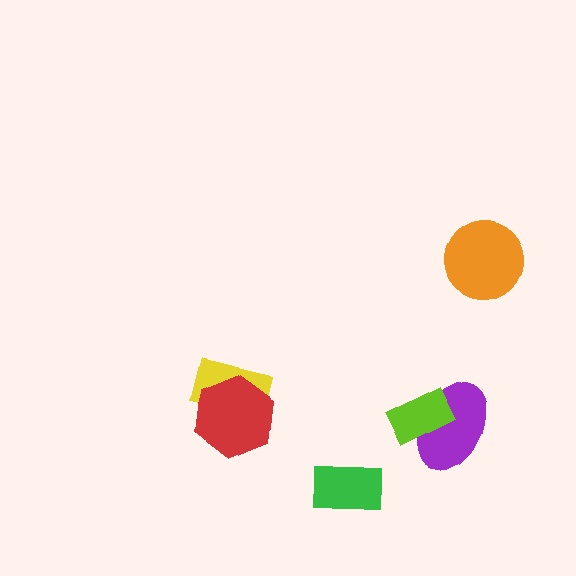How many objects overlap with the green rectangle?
0 objects overlap with the green rectangle.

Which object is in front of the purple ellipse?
The lime rectangle is in front of the purple ellipse.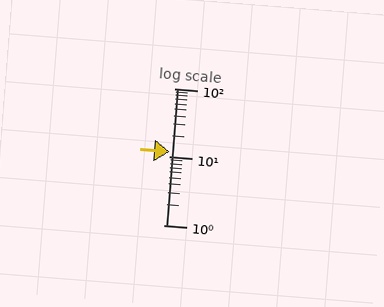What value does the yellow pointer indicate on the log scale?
The pointer indicates approximately 12.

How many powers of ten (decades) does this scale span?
The scale spans 2 decades, from 1 to 100.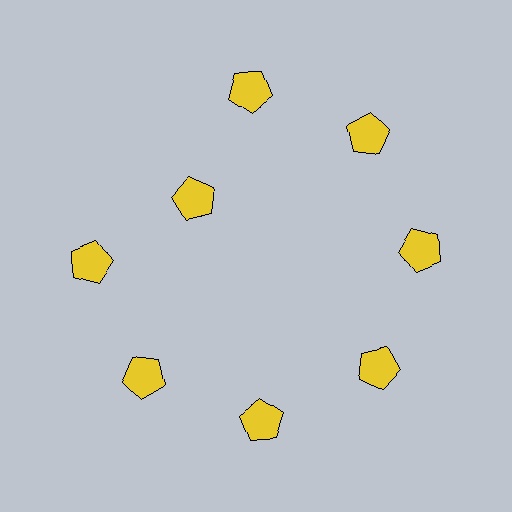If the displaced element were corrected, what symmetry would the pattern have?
It would have 8-fold rotational symmetry — the pattern would map onto itself every 45 degrees.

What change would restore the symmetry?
The symmetry would be restored by moving it outward, back onto the ring so that all 8 pentagons sit at equal angles and equal distance from the center.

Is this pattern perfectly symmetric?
No. The 8 yellow pentagons are arranged in a ring, but one element near the 10 o'clock position is pulled inward toward the center, breaking the 8-fold rotational symmetry.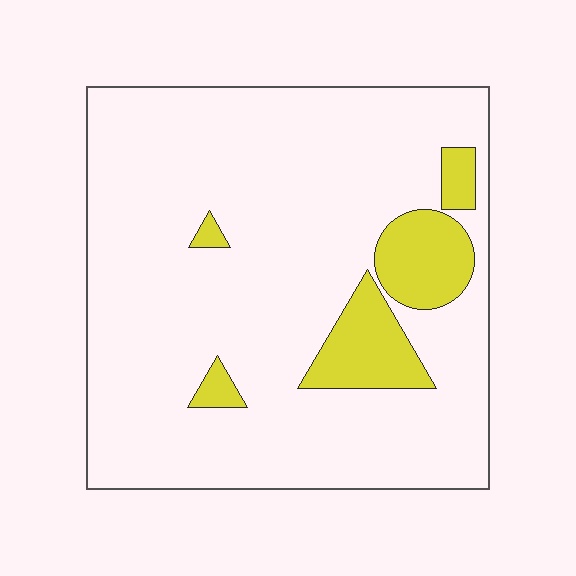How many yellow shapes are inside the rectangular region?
5.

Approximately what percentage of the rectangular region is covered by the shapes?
Approximately 15%.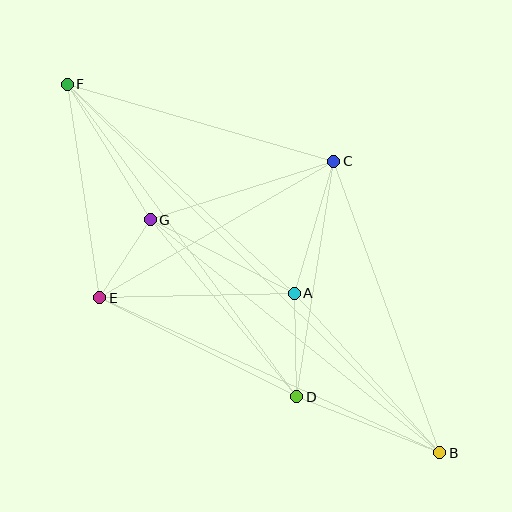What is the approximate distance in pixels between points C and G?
The distance between C and G is approximately 192 pixels.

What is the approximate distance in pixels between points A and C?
The distance between A and C is approximately 138 pixels.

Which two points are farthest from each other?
Points B and F are farthest from each other.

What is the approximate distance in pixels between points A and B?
The distance between A and B is approximately 216 pixels.